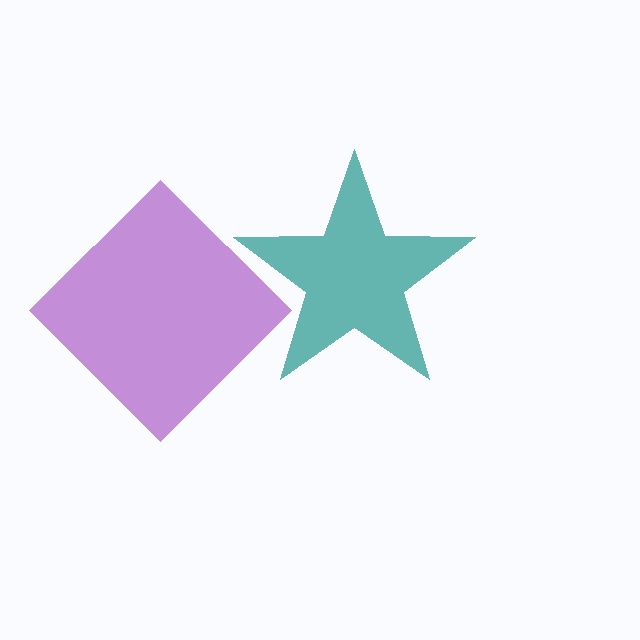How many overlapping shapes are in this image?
There are 2 overlapping shapes in the image.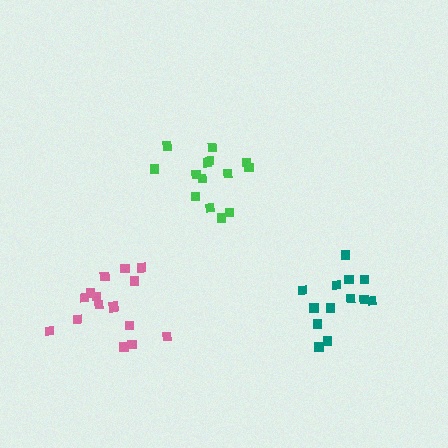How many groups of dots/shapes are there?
There are 3 groups.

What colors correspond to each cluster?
The clusters are colored: pink, green, teal.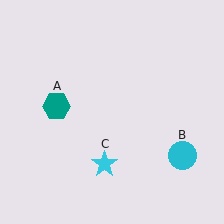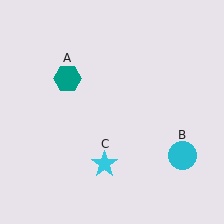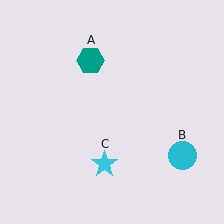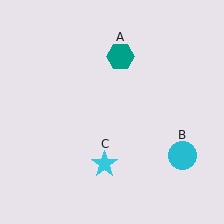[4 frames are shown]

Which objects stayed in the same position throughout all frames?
Cyan circle (object B) and cyan star (object C) remained stationary.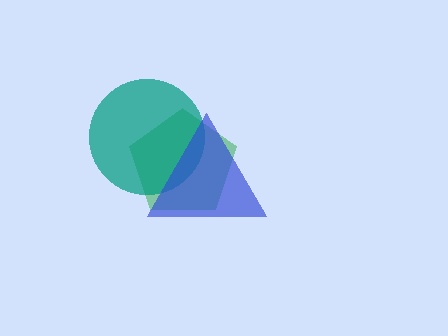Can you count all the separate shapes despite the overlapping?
Yes, there are 3 separate shapes.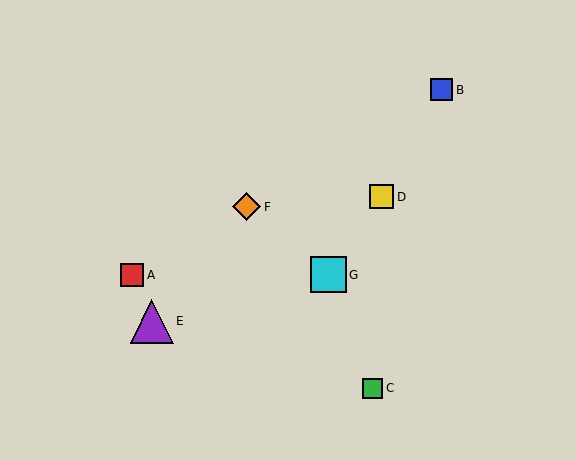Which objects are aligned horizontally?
Objects A, G are aligned horizontally.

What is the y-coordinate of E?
Object E is at y≈322.